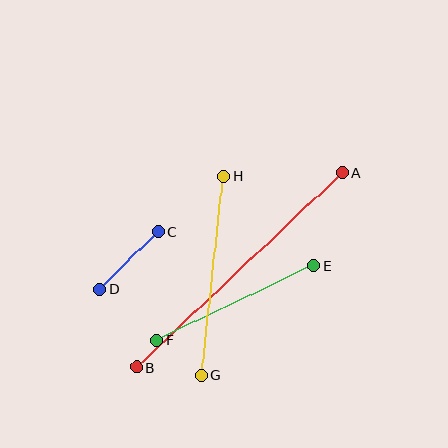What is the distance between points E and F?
The distance is approximately 175 pixels.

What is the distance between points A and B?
The distance is approximately 283 pixels.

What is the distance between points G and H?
The distance is approximately 200 pixels.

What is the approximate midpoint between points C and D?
The midpoint is at approximately (129, 260) pixels.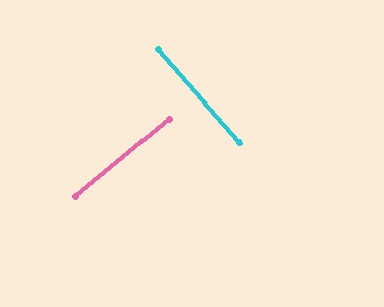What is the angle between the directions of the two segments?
Approximately 89 degrees.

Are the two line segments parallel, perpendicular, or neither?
Perpendicular — they meet at approximately 89°.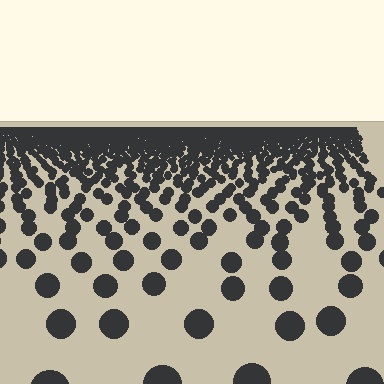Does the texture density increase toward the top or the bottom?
Density increases toward the top.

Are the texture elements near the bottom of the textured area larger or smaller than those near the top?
Larger. Near the bottom, elements are closer to the viewer and appear at a bigger on-screen size.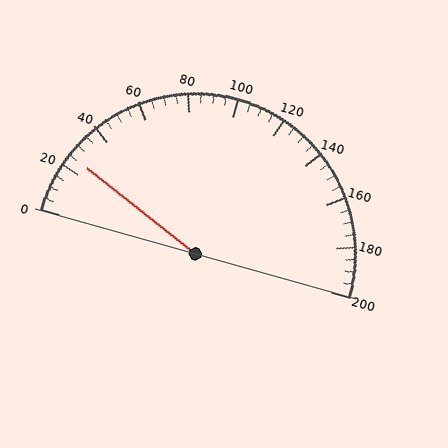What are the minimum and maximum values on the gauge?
The gauge ranges from 0 to 200.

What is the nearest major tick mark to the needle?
The nearest major tick mark is 20.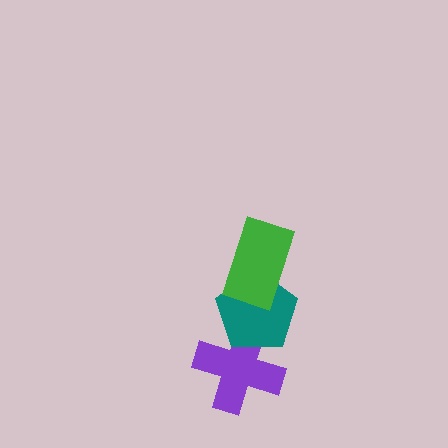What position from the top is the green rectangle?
The green rectangle is 1st from the top.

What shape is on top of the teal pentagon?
The green rectangle is on top of the teal pentagon.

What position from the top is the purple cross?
The purple cross is 3rd from the top.